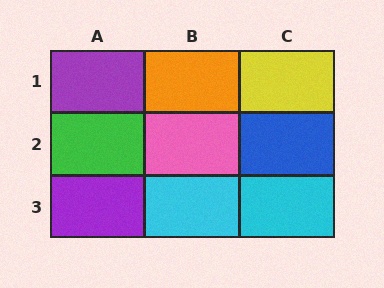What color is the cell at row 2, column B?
Pink.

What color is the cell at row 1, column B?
Orange.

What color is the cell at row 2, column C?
Blue.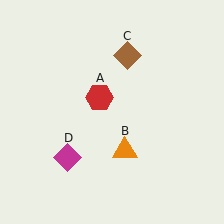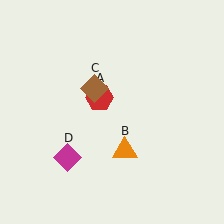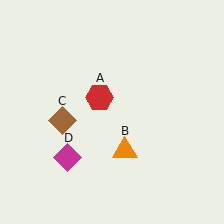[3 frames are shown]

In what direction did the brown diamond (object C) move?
The brown diamond (object C) moved down and to the left.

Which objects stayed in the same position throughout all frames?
Red hexagon (object A) and orange triangle (object B) and magenta diamond (object D) remained stationary.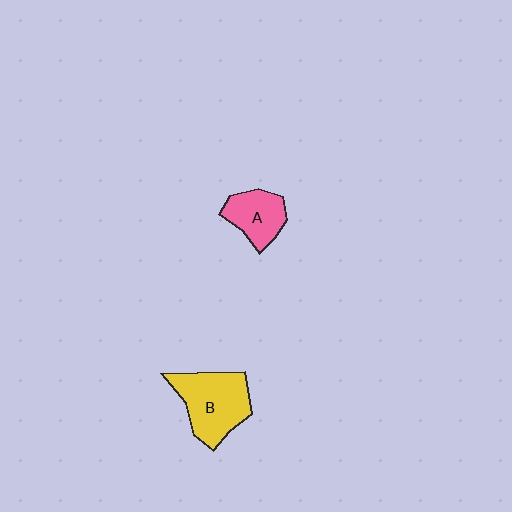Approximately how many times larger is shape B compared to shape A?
Approximately 1.6 times.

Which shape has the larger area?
Shape B (yellow).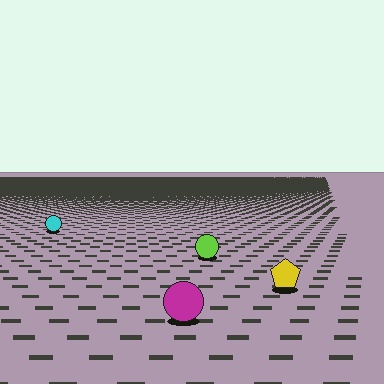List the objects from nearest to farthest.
From nearest to farthest: the magenta circle, the yellow pentagon, the lime circle, the cyan circle.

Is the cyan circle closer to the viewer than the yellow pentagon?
No. The yellow pentagon is closer — you can tell from the texture gradient: the ground texture is coarser near it.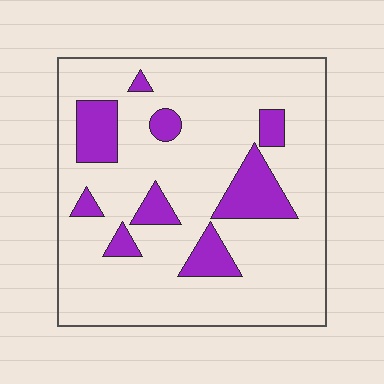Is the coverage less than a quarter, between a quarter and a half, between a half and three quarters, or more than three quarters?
Less than a quarter.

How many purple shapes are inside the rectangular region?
9.